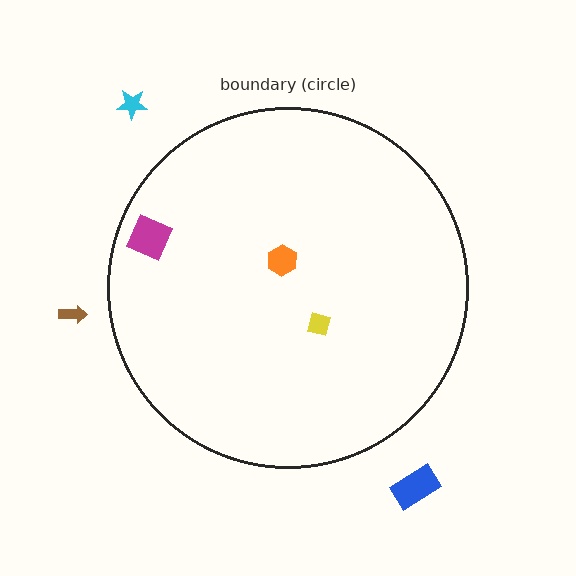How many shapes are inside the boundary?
3 inside, 3 outside.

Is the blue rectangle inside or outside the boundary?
Outside.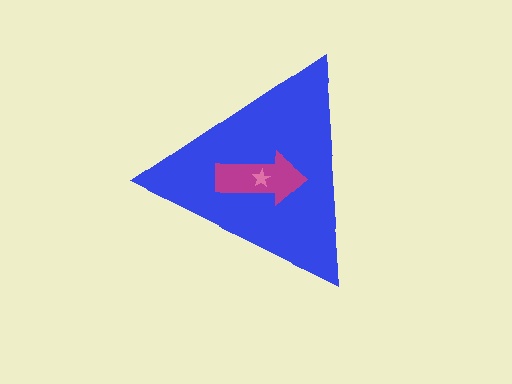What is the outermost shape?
The blue triangle.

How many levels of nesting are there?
3.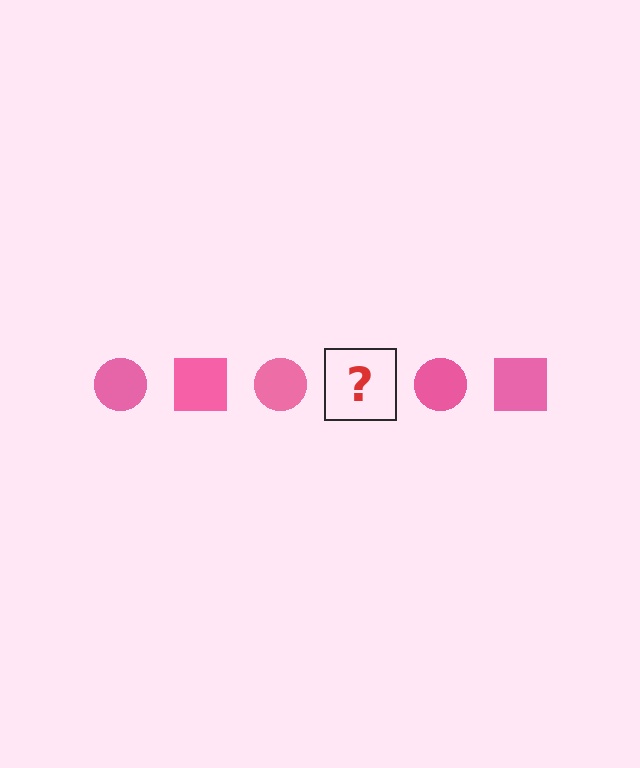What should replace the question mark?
The question mark should be replaced with a pink square.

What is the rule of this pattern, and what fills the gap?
The rule is that the pattern cycles through circle, square shapes in pink. The gap should be filled with a pink square.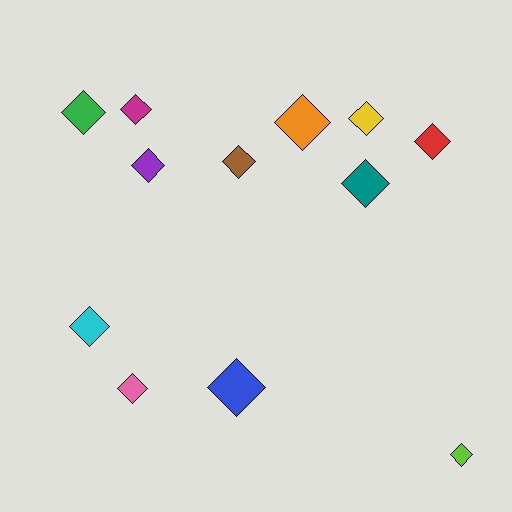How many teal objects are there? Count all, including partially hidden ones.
There is 1 teal object.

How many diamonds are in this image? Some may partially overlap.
There are 12 diamonds.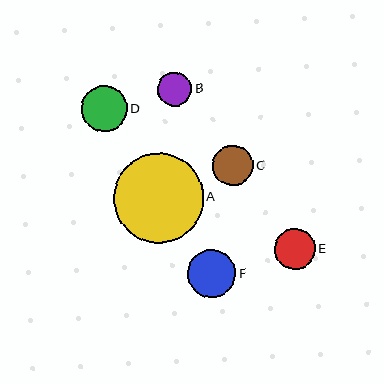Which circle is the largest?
Circle A is the largest with a size of approximately 90 pixels.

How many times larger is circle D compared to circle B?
Circle D is approximately 1.3 times the size of circle B.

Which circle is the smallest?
Circle B is the smallest with a size of approximately 34 pixels.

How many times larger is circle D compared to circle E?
Circle D is approximately 1.1 times the size of circle E.